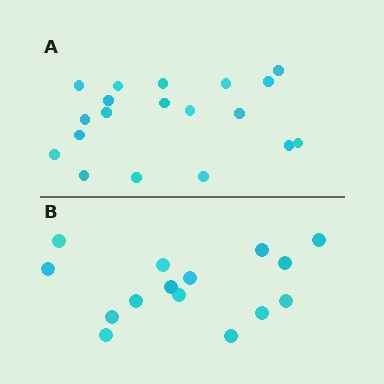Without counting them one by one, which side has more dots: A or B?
Region A (the top region) has more dots.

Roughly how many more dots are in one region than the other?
Region A has about 4 more dots than region B.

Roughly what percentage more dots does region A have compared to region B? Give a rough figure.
About 25% more.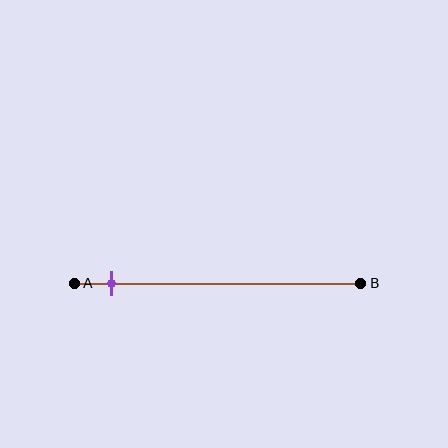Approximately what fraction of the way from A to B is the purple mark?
The purple mark is approximately 15% of the way from A to B.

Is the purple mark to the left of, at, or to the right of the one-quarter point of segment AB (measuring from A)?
The purple mark is to the left of the one-quarter point of segment AB.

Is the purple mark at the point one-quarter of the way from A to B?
No, the mark is at about 15% from A, not at the 25% one-quarter point.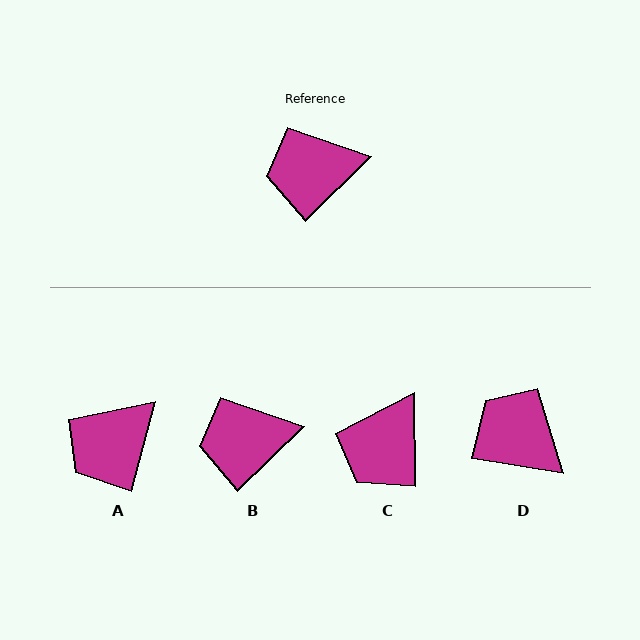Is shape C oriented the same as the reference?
No, it is off by about 46 degrees.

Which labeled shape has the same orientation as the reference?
B.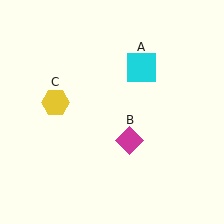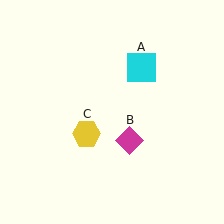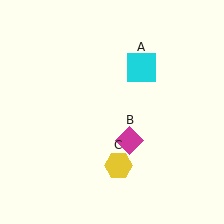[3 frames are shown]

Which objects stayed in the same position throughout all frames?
Cyan square (object A) and magenta diamond (object B) remained stationary.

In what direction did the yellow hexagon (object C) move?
The yellow hexagon (object C) moved down and to the right.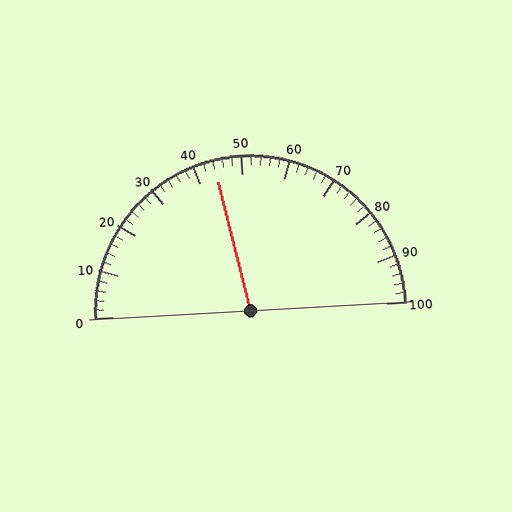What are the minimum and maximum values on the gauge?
The gauge ranges from 0 to 100.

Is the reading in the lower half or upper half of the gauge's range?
The reading is in the lower half of the range (0 to 100).